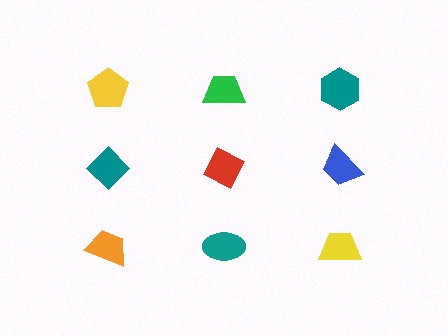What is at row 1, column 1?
A yellow pentagon.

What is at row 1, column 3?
A teal hexagon.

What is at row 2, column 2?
A red diamond.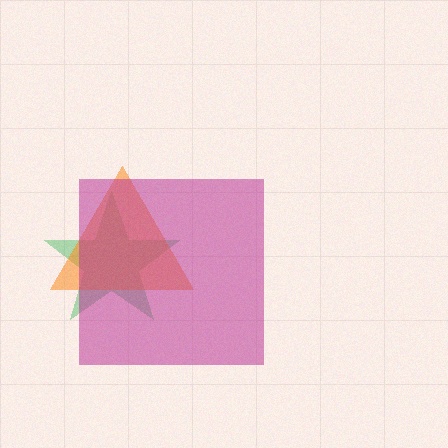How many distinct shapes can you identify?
There are 3 distinct shapes: a green star, an orange triangle, a magenta square.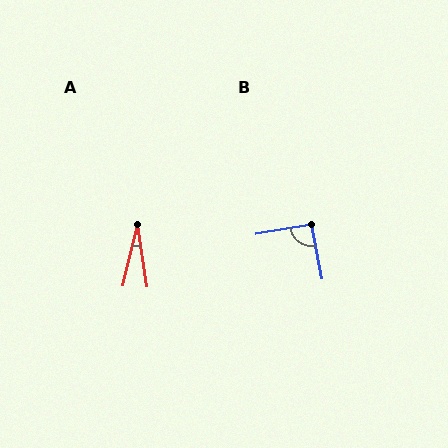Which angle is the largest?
B, at approximately 91 degrees.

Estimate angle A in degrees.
Approximately 22 degrees.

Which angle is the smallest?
A, at approximately 22 degrees.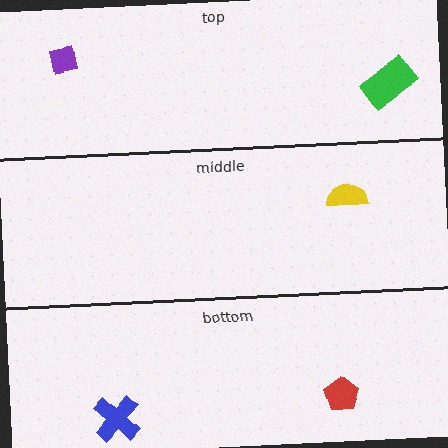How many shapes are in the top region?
2.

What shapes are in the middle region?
The yellow semicircle.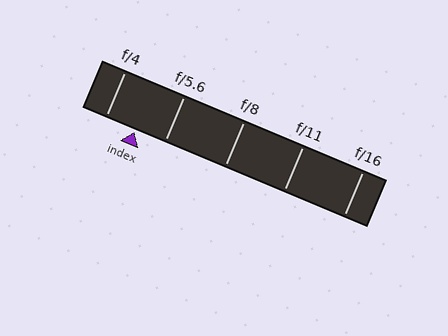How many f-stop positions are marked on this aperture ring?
There are 5 f-stop positions marked.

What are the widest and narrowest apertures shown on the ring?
The widest aperture shown is f/4 and the narrowest is f/16.